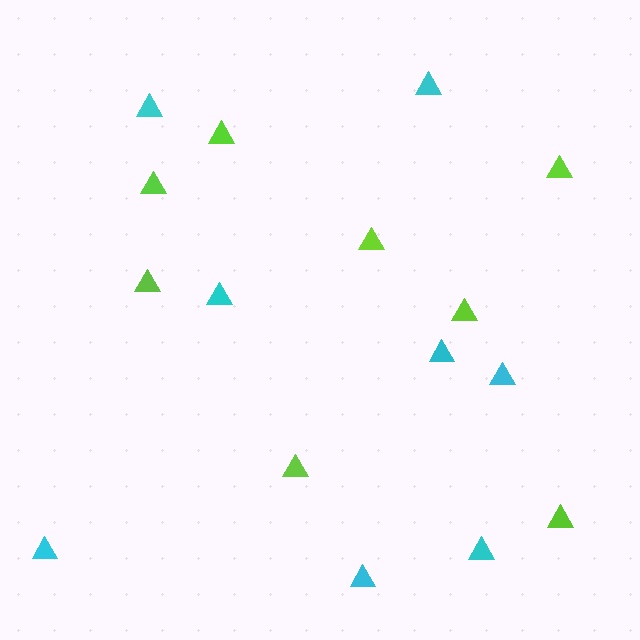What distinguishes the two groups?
There are 2 groups: one group of lime triangles (8) and one group of cyan triangles (8).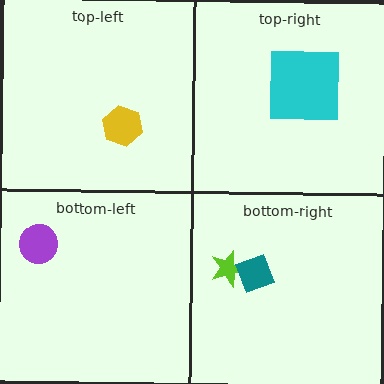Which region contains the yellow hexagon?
The top-left region.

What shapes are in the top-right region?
The cyan square.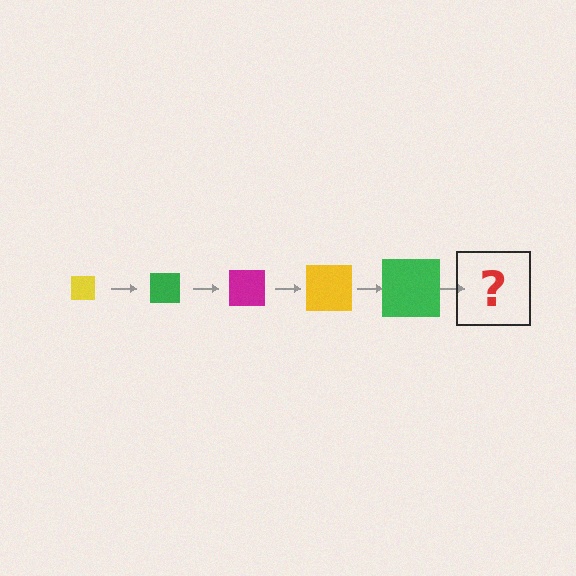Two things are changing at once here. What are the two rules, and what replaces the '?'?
The two rules are that the square grows larger each step and the color cycles through yellow, green, and magenta. The '?' should be a magenta square, larger than the previous one.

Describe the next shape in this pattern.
It should be a magenta square, larger than the previous one.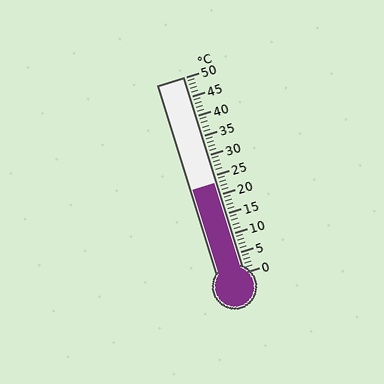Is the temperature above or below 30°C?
The temperature is below 30°C.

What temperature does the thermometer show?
The thermometer shows approximately 23°C.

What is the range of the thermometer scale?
The thermometer scale ranges from 0°C to 50°C.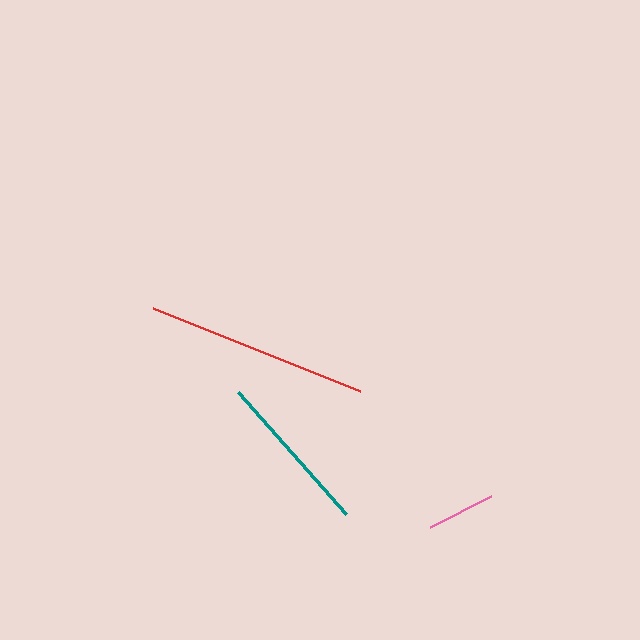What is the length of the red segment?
The red segment is approximately 223 pixels long.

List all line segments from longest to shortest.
From longest to shortest: red, teal, pink.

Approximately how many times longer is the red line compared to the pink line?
The red line is approximately 3.3 times the length of the pink line.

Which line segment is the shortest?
The pink line is the shortest at approximately 69 pixels.